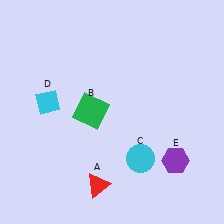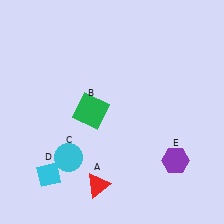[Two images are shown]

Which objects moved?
The objects that moved are: the cyan circle (C), the cyan diamond (D).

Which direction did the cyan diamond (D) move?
The cyan diamond (D) moved down.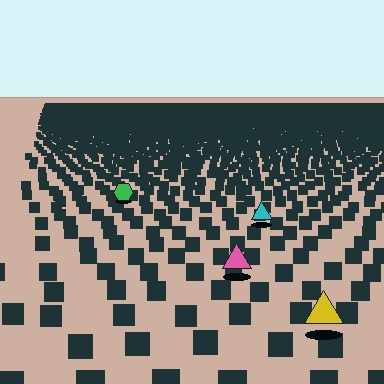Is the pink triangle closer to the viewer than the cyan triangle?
Yes. The pink triangle is closer — you can tell from the texture gradient: the ground texture is coarser near it.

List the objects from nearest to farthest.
From nearest to farthest: the yellow triangle, the pink triangle, the cyan triangle, the green hexagon.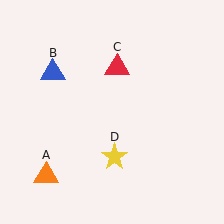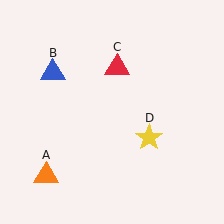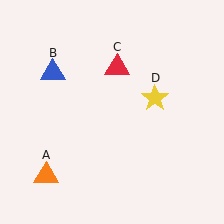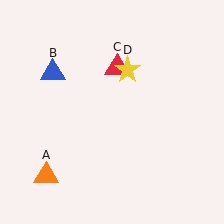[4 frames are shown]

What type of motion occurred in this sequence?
The yellow star (object D) rotated counterclockwise around the center of the scene.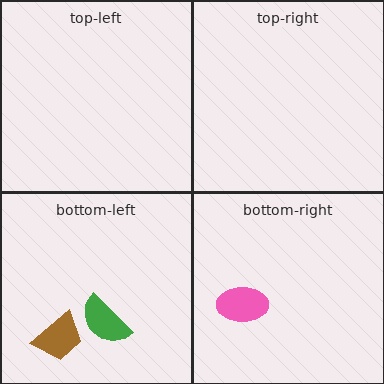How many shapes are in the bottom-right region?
1.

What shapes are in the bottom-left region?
The brown trapezoid, the green semicircle.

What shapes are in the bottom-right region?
The pink ellipse.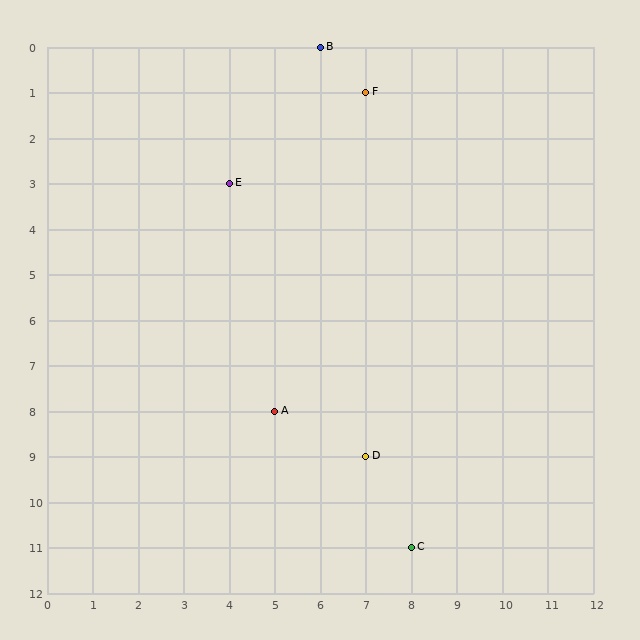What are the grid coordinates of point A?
Point A is at grid coordinates (5, 8).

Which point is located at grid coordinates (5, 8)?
Point A is at (5, 8).